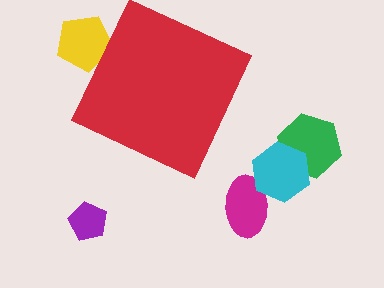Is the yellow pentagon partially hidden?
Yes, the yellow pentagon is partially hidden behind the red diamond.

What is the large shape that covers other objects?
A red diamond.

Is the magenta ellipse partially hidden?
No, the magenta ellipse is fully visible.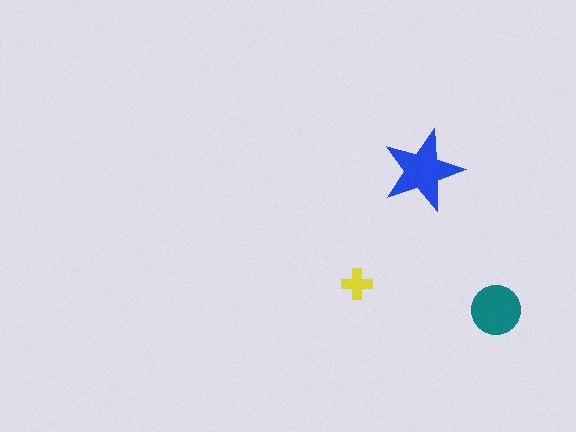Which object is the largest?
The blue star.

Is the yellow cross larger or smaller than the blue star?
Smaller.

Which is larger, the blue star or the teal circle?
The blue star.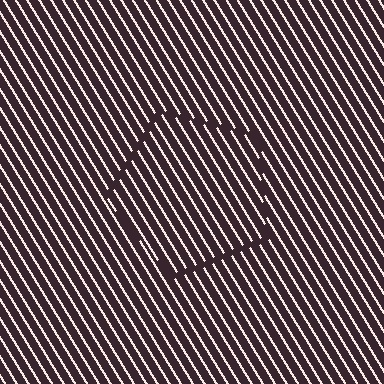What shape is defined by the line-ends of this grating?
An illusory pentagon. The interior of the shape contains the same grating, shifted by half a period — the contour is defined by the phase discontinuity where line-ends from the inner and outer gratings abut.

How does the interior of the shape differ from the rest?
The interior of the shape contains the same grating, shifted by half a period — the contour is defined by the phase discontinuity where line-ends from the inner and outer gratings abut.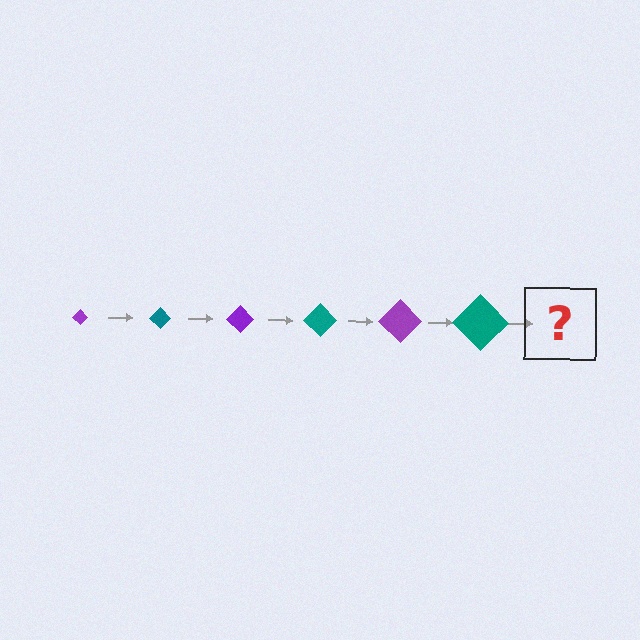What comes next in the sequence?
The next element should be a purple diamond, larger than the previous one.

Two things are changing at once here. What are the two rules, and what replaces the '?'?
The two rules are that the diamond grows larger each step and the color cycles through purple and teal. The '?' should be a purple diamond, larger than the previous one.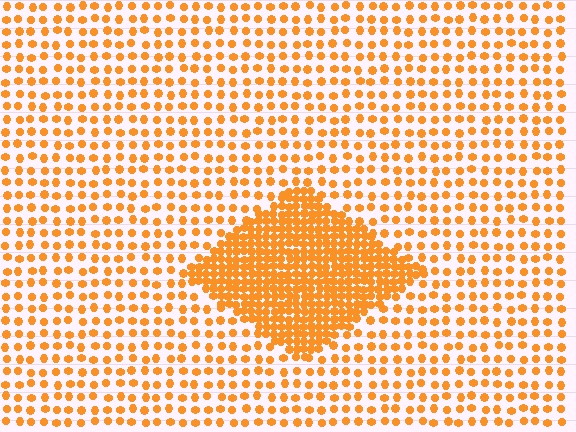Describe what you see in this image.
The image contains small orange elements arranged at two different densities. A diamond-shaped region is visible where the elements are more densely packed than the surrounding area.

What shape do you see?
I see a diamond.